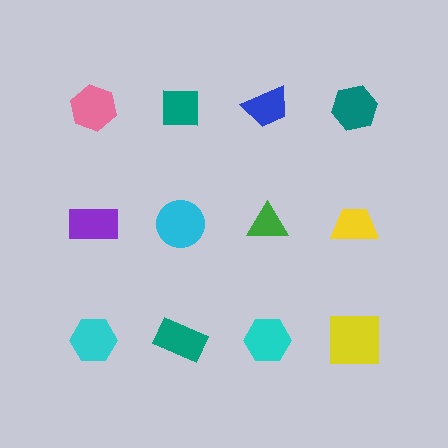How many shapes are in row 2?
4 shapes.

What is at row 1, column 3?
A blue trapezoid.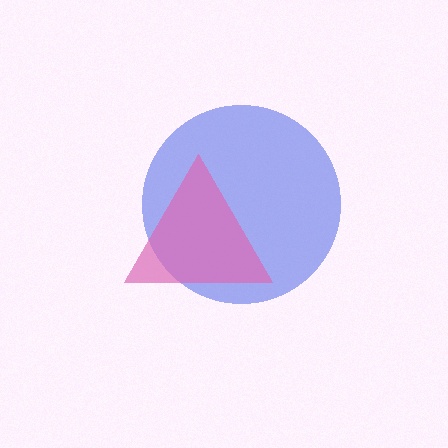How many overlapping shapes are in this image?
There are 2 overlapping shapes in the image.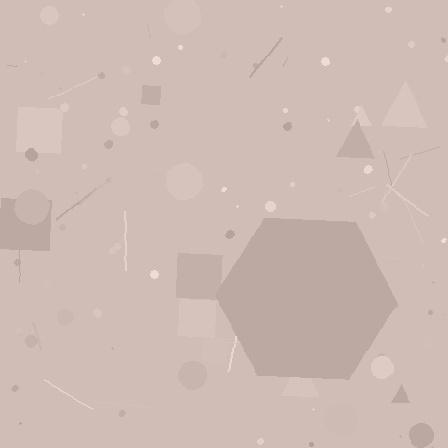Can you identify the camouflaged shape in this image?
The camouflaged shape is a hexagon.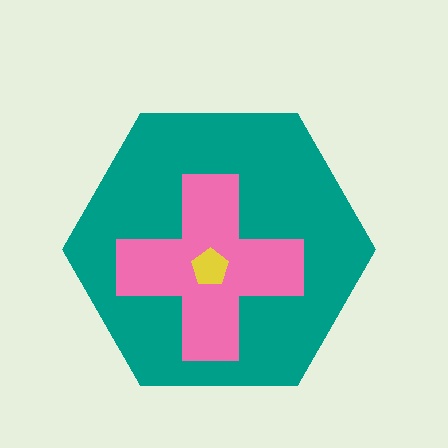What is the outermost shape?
The teal hexagon.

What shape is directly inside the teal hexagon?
The pink cross.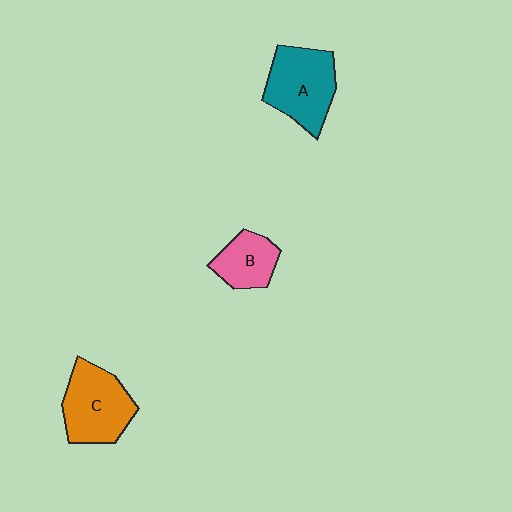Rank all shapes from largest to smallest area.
From largest to smallest: A (teal), C (orange), B (pink).